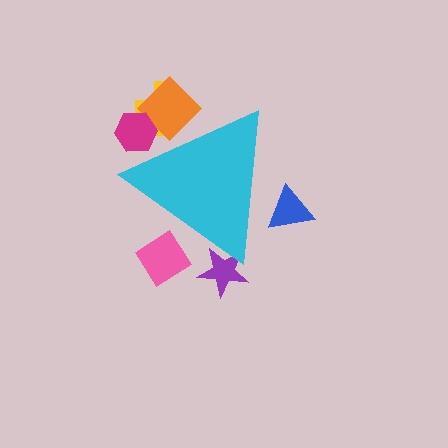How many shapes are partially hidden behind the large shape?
6 shapes are partially hidden.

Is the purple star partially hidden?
Yes, the purple star is partially hidden behind the cyan triangle.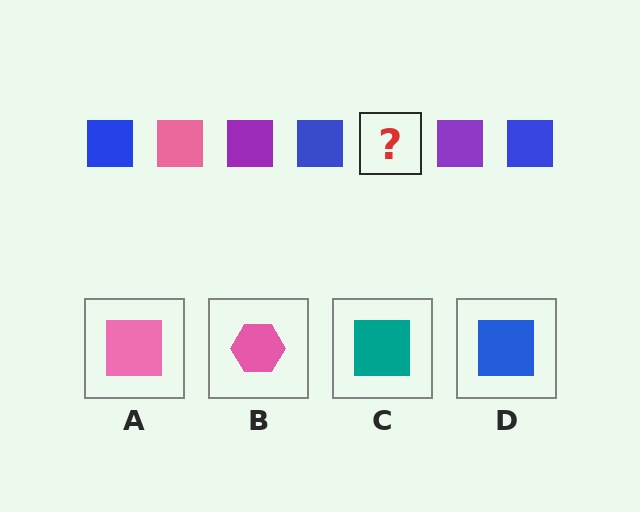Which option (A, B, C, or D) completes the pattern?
A.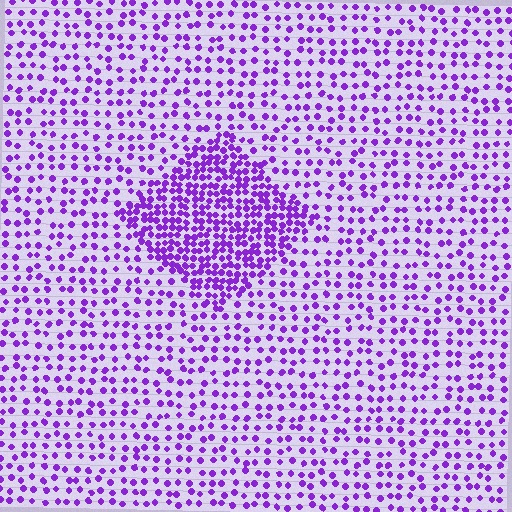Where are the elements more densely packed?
The elements are more densely packed inside the diamond boundary.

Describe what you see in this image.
The image contains small purple elements arranged at two different densities. A diamond-shaped region is visible where the elements are more densely packed than the surrounding area.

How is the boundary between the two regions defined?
The boundary is defined by a change in element density (approximately 2.3x ratio). All elements are the same color, size, and shape.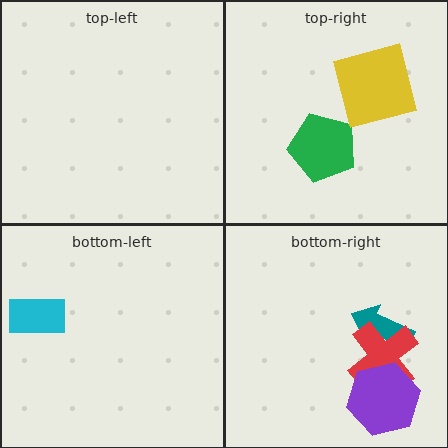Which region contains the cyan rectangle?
The bottom-left region.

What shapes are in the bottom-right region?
The teal arrow, the red cross, the purple hexagon.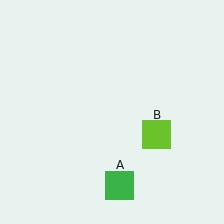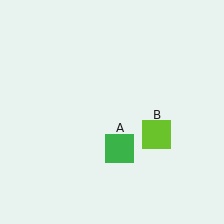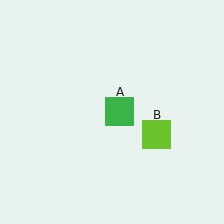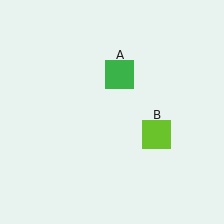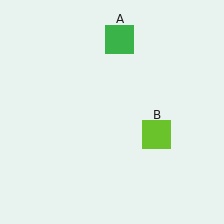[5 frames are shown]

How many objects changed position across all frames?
1 object changed position: green square (object A).